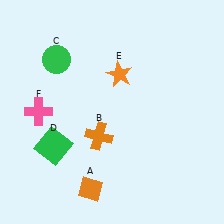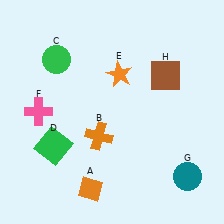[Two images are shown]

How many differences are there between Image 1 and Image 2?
There are 2 differences between the two images.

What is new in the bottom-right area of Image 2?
A teal circle (G) was added in the bottom-right area of Image 2.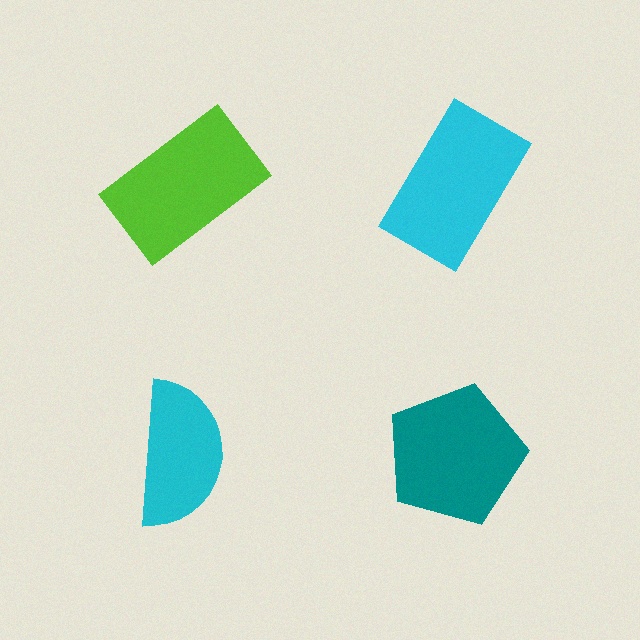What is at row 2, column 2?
A teal pentagon.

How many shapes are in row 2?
2 shapes.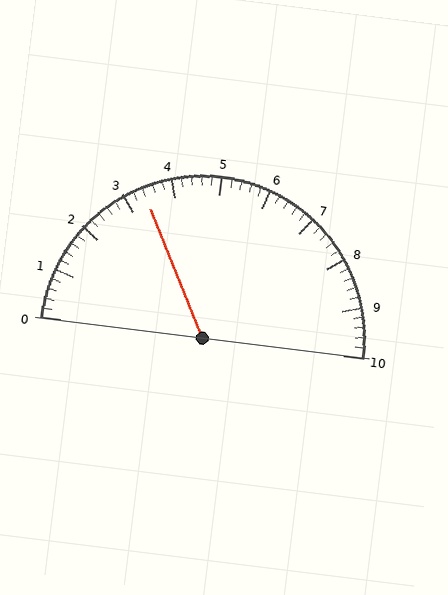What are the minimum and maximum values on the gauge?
The gauge ranges from 0 to 10.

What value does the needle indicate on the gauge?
The needle indicates approximately 3.4.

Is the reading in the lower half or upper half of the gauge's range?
The reading is in the lower half of the range (0 to 10).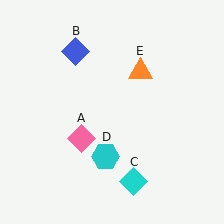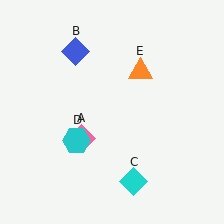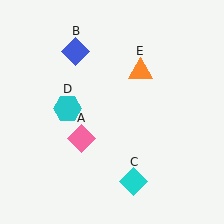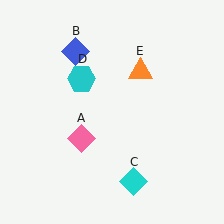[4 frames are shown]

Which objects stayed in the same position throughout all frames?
Pink diamond (object A) and blue diamond (object B) and cyan diamond (object C) and orange triangle (object E) remained stationary.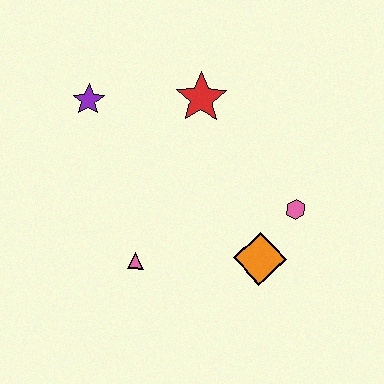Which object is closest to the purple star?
The red star is closest to the purple star.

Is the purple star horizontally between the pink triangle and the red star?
No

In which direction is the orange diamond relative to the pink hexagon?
The orange diamond is below the pink hexagon.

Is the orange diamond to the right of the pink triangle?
Yes